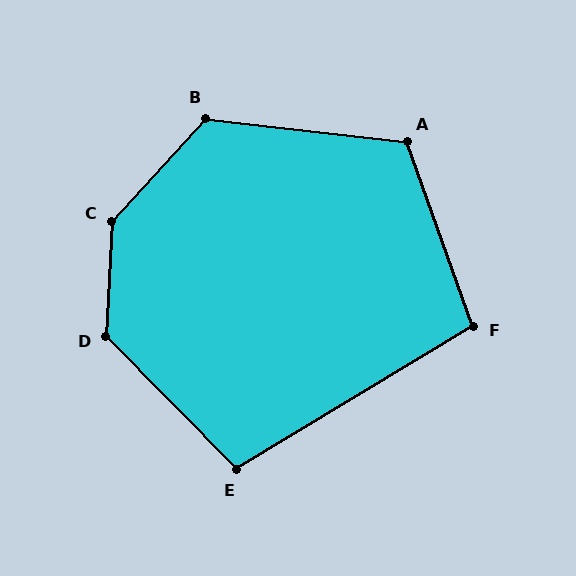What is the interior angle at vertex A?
Approximately 116 degrees (obtuse).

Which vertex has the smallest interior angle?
F, at approximately 102 degrees.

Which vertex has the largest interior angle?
C, at approximately 141 degrees.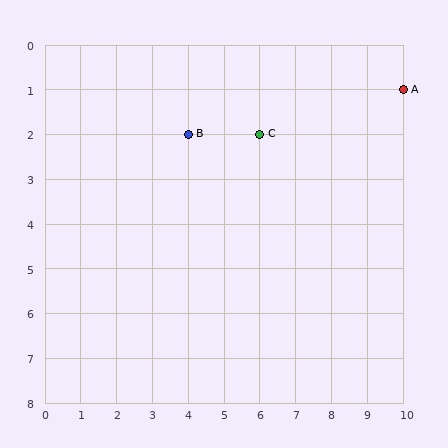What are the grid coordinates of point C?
Point C is at grid coordinates (6, 2).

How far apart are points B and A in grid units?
Points B and A are 6 columns and 1 row apart (about 6.1 grid units diagonally).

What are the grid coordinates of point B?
Point B is at grid coordinates (4, 2).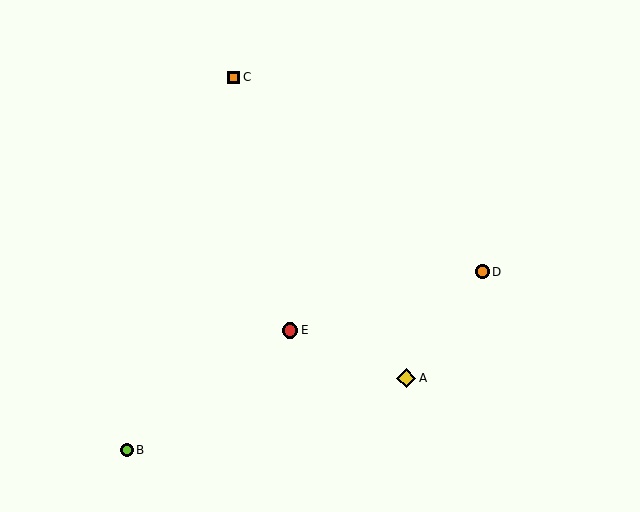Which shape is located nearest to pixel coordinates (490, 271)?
The orange circle (labeled D) at (482, 272) is nearest to that location.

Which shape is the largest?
The yellow diamond (labeled A) is the largest.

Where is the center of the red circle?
The center of the red circle is at (290, 330).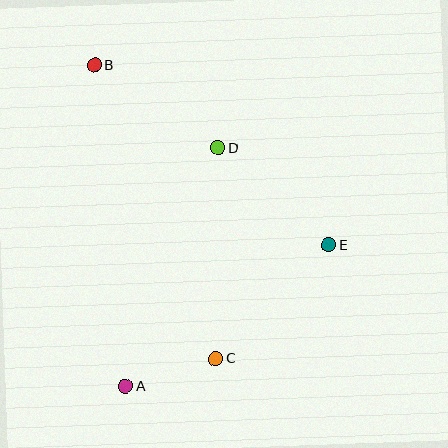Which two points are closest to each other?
Points A and C are closest to each other.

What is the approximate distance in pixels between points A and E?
The distance between A and E is approximately 248 pixels.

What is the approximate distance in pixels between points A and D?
The distance between A and D is approximately 256 pixels.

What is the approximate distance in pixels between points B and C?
The distance between B and C is approximately 318 pixels.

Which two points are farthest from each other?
Points A and B are farthest from each other.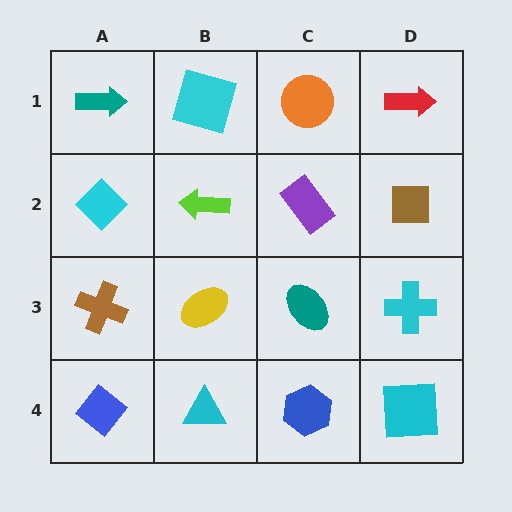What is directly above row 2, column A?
A teal arrow.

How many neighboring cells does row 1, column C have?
3.